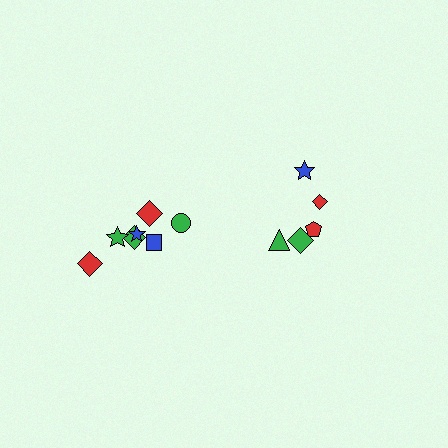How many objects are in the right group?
There are 5 objects.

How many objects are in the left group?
There are 7 objects.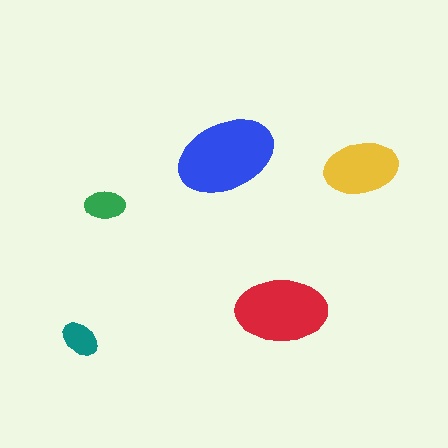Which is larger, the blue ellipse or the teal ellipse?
The blue one.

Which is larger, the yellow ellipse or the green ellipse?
The yellow one.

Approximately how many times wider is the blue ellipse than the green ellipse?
About 2.5 times wider.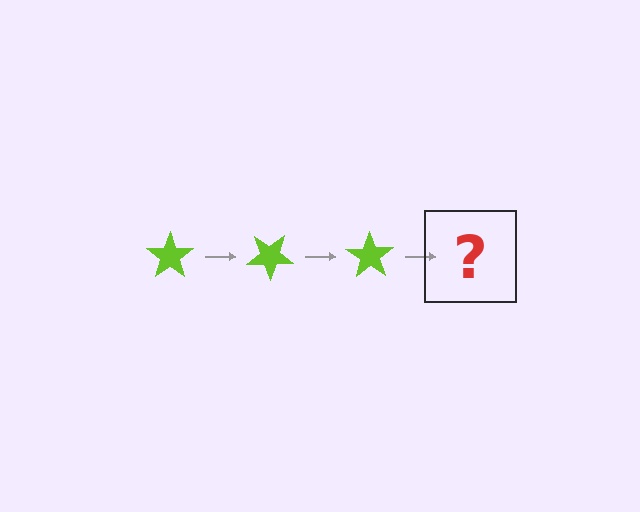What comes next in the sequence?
The next element should be a lime star rotated 105 degrees.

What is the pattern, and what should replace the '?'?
The pattern is that the star rotates 35 degrees each step. The '?' should be a lime star rotated 105 degrees.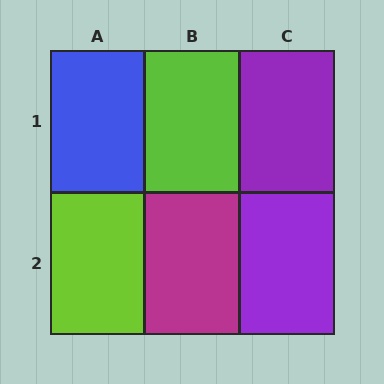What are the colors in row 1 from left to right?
Blue, lime, purple.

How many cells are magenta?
1 cell is magenta.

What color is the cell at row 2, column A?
Lime.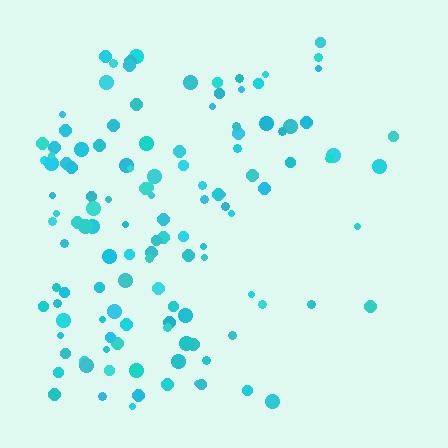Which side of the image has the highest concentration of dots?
The left.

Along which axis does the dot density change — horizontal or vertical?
Horizontal.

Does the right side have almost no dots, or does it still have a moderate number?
Still a moderate number, just noticeably fewer than the left.